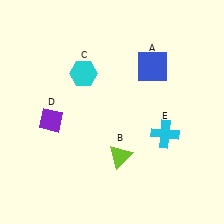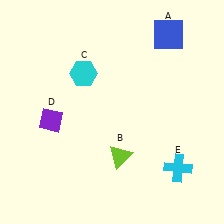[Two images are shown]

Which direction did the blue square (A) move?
The blue square (A) moved up.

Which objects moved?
The objects that moved are: the blue square (A), the cyan cross (E).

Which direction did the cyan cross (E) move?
The cyan cross (E) moved down.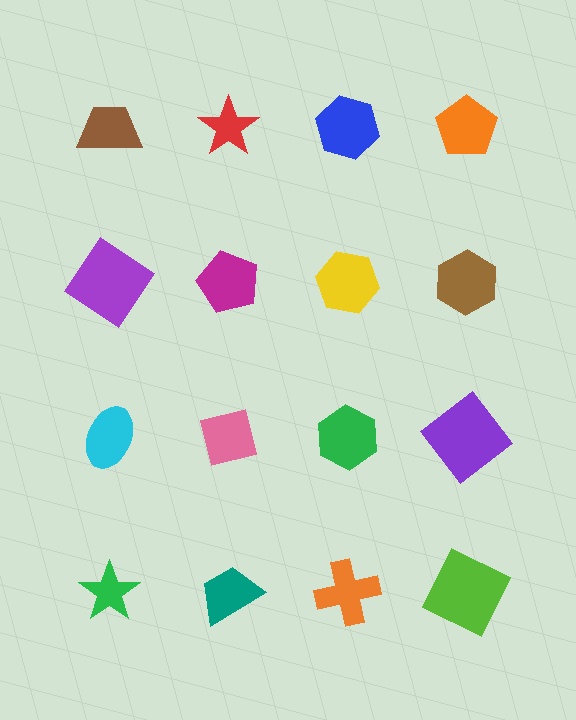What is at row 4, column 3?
An orange cross.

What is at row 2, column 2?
A magenta pentagon.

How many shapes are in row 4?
4 shapes.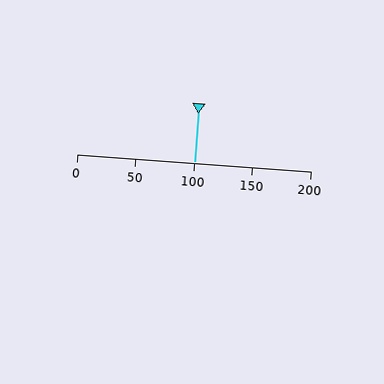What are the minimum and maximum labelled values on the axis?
The axis runs from 0 to 200.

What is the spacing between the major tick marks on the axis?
The major ticks are spaced 50 apart.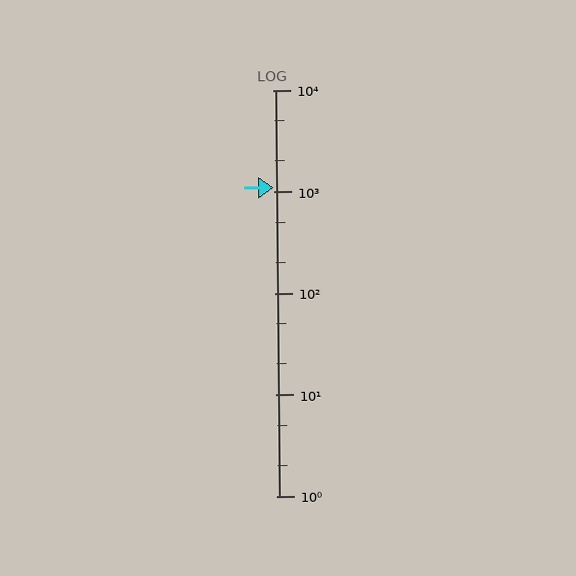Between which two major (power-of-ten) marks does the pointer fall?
The pointer is between 1000 and 10000.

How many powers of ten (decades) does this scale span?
The scale spans 4 decades, from 1 to 10000.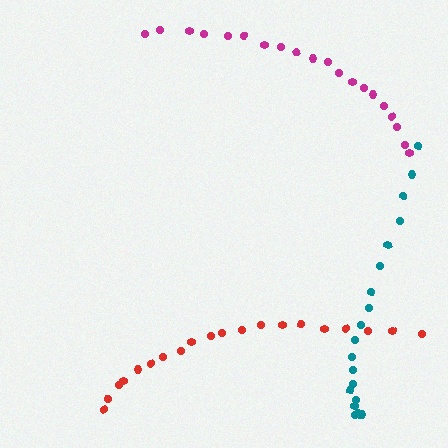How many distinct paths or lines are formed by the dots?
There are 3 distinct paths.